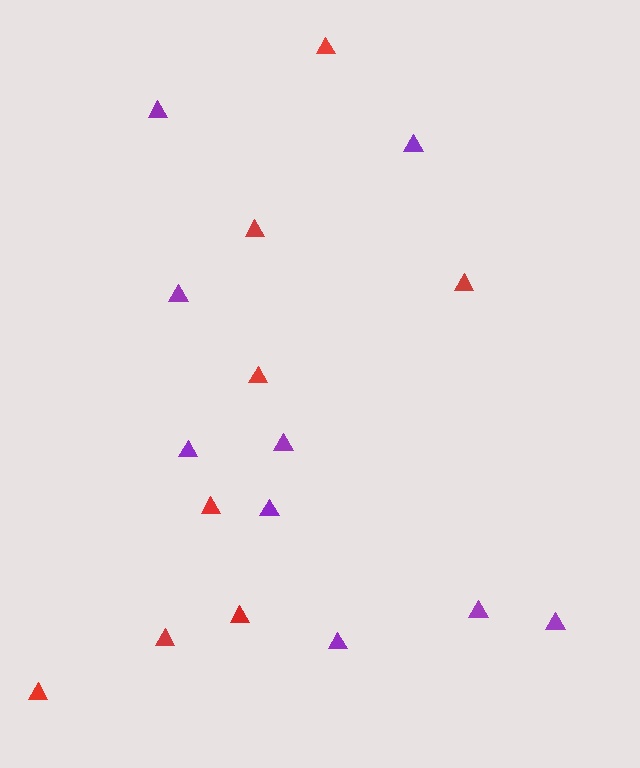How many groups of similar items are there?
There are 2 groups: one group of purple triangles (9) and one group of red triangles (8).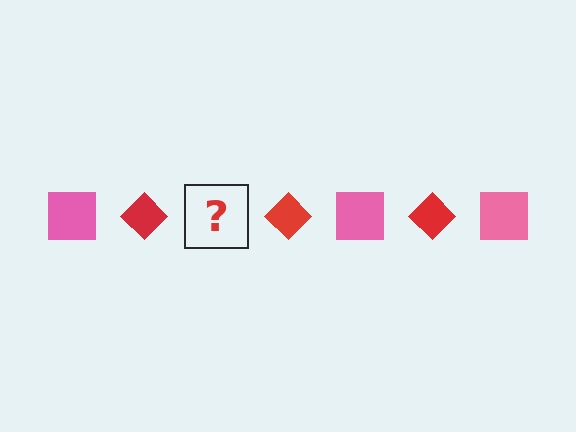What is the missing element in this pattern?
The missing element is a pink square.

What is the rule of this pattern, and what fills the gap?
The rule is that the pattern alternates between pink square and red diamond. The gap should be filled with a pink square.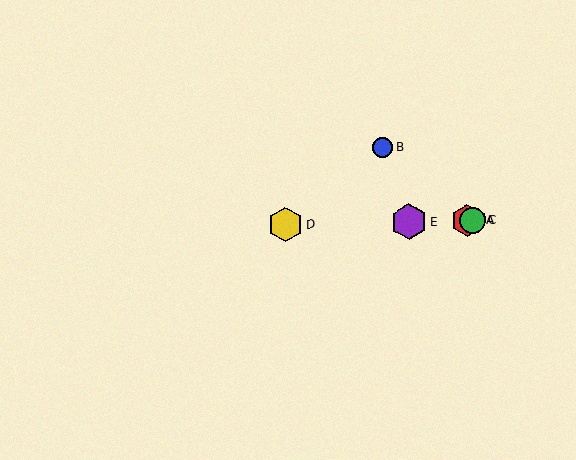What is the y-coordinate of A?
Object A is at y≈220.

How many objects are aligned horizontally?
4 objects (A, C, D, E) are aligned horizontally.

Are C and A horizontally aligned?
Yes, both are at y≈220.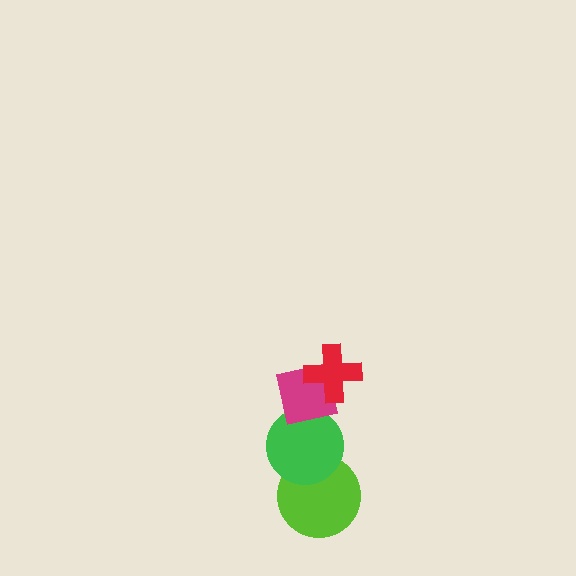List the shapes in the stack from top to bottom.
From top to bottom: the red cross, the magenta square, the green circle, the lime circle.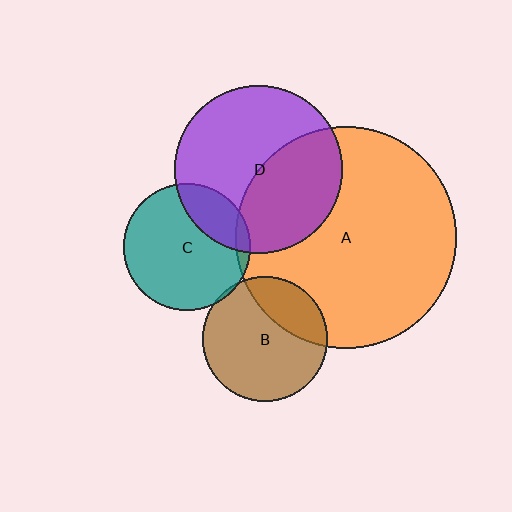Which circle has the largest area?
Circle A (orange).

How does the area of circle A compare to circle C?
Approximately 3.1 times.